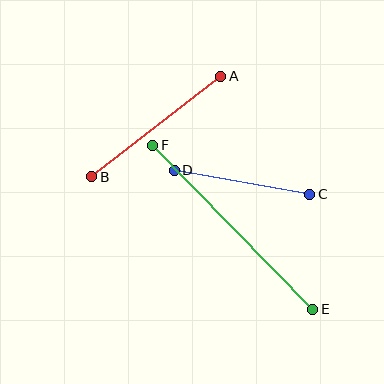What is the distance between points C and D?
The distance is approximately 138 pixels.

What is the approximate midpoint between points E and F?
The midpoint is at approximately (233, 227) pixels.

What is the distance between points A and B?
The distance is approximately 164 pixels.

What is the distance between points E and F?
The distance is approximately 229 pixels.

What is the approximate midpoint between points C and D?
The midpoint is at approximately (242, 182) pixels.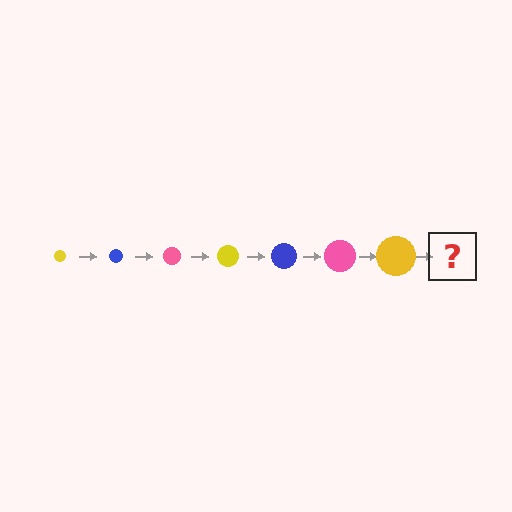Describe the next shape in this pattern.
It should be a blue circle, larger than the previous one.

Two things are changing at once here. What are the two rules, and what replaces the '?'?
The two rules are that the circle grows larger each step and the color cycles through yellow, blue, and pink. The '?' should be a blue circle, larger than the previous one.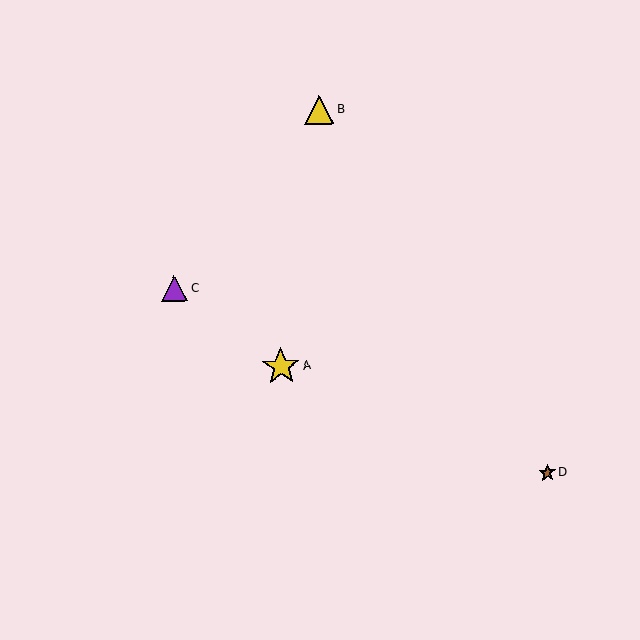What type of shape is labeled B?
Shape B is a yellow triangle.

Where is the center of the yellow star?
The center of the yellow star is at (281, 366).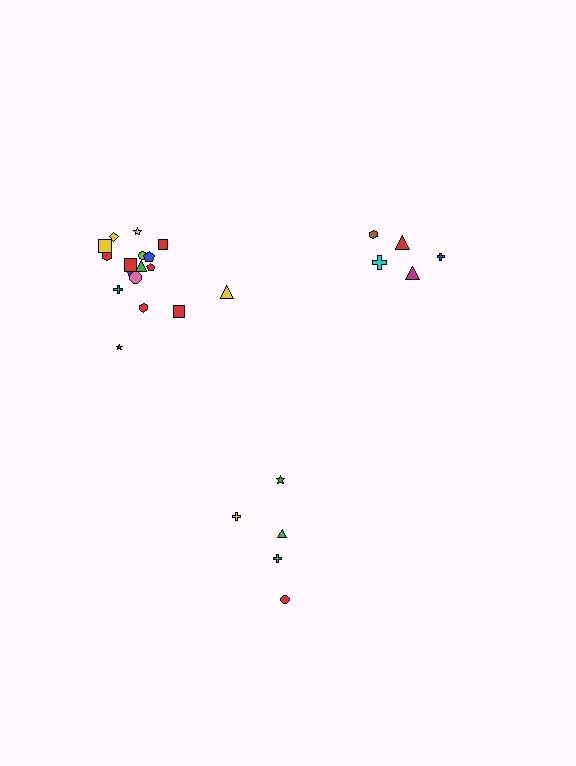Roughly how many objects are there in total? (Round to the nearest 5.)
Roughly 30 objects in total.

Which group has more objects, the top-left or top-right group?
The top-left group.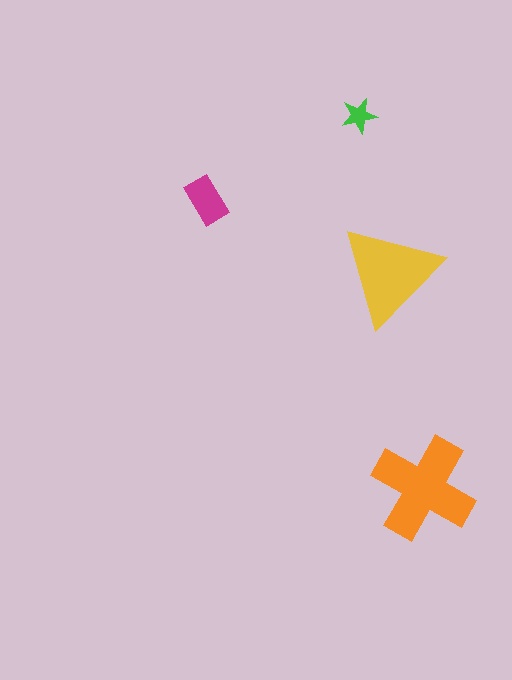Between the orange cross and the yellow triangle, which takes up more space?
The orange cross.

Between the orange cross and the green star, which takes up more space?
The orange cross.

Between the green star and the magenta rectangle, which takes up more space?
The magenta rectangle.